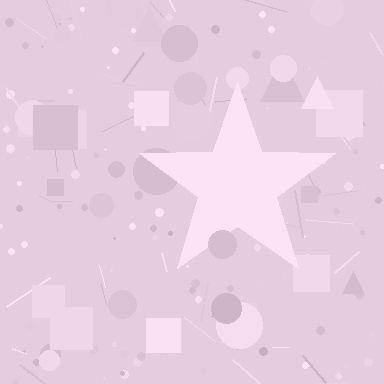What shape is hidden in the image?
A star is hidden in the image.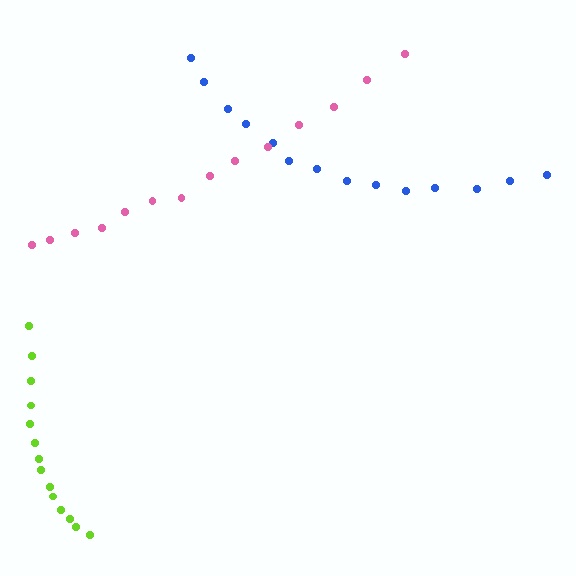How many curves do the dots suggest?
There are 3 distinct paths.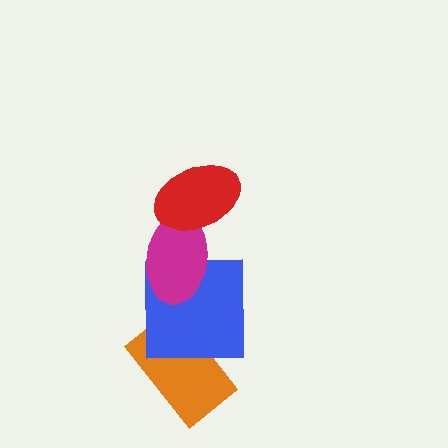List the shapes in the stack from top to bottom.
From top to bottom: the red ellipse, the magenta ellipse, the blue square, the orange rectangle.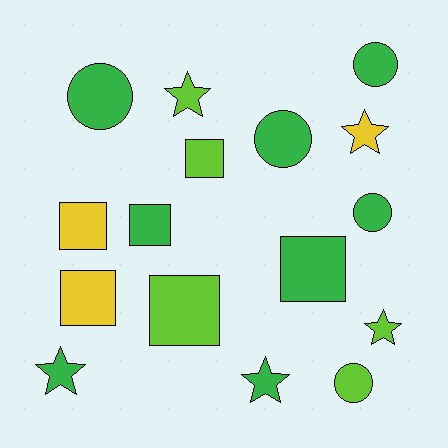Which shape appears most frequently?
Square, with 6 objects.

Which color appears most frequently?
Green, with 8 objects.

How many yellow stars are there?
There is 1 yellow star.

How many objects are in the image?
There are 16 objects.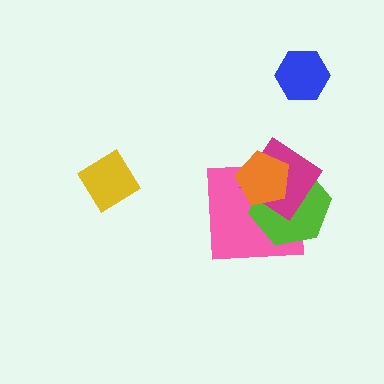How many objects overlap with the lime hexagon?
3 objects overlap with the lime hexagon.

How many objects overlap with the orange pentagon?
3 objects overlap with the orange pentagon.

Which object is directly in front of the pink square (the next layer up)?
The lime hexagon is directly in front of the pink square.